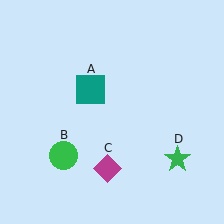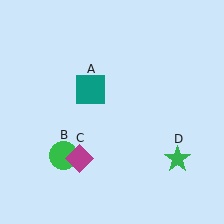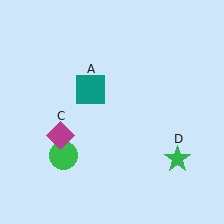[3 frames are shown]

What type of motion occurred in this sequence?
The magenta diamond (object C) rotated clockwise around the center of the scene.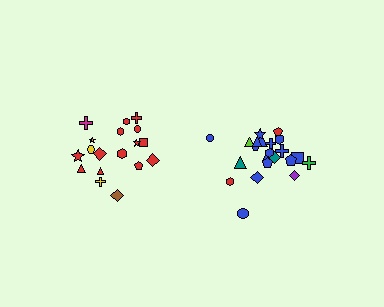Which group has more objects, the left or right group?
The right group.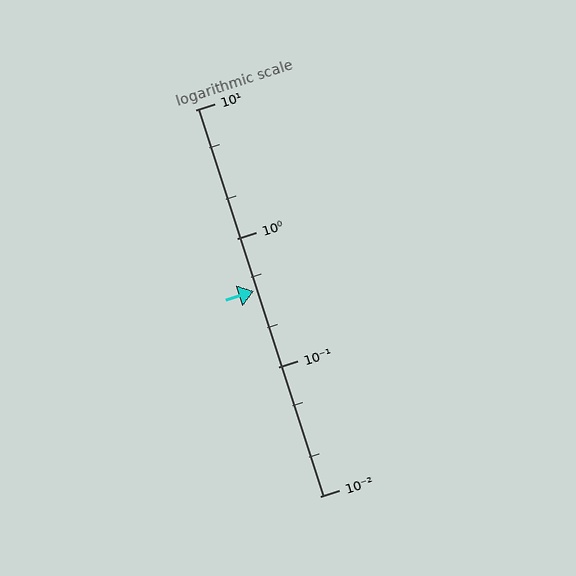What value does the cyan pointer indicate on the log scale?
The pointer indicates approximately 0.39.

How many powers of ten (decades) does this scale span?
The scale spans 3 decades, from 0.01 to 10.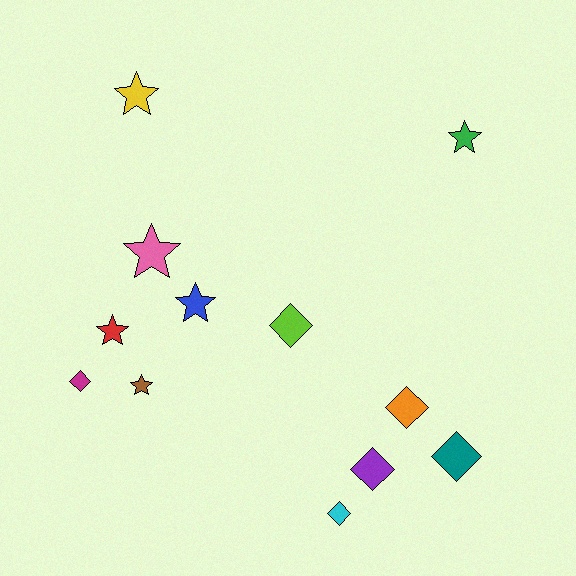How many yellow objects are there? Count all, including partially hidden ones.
There is 1 yellow object.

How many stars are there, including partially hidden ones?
There are 6 stars.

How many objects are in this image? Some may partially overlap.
There are 12 objects.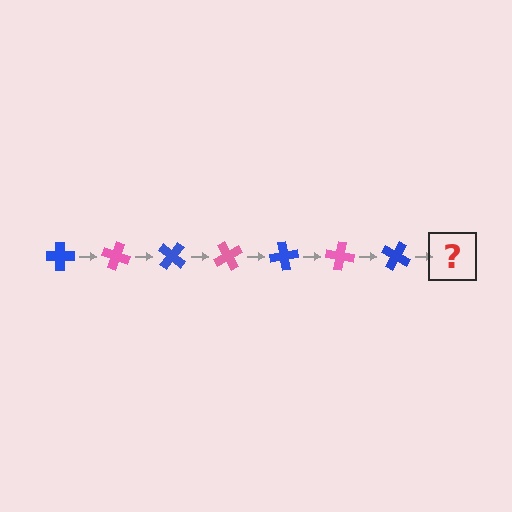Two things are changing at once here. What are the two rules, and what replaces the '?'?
The two rules are that it rotates 20 degrees each step and the color cycles through blue and pink. The '?' should be a pink cross, rotated 140 degrees from the start.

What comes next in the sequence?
The next element should be a pink cross, rotated 140 degrees from the start.